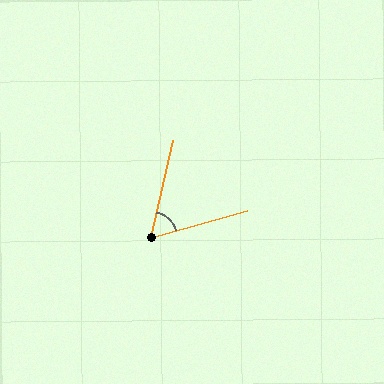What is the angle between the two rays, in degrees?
Approximately 62 degrees.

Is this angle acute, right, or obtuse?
It is acute.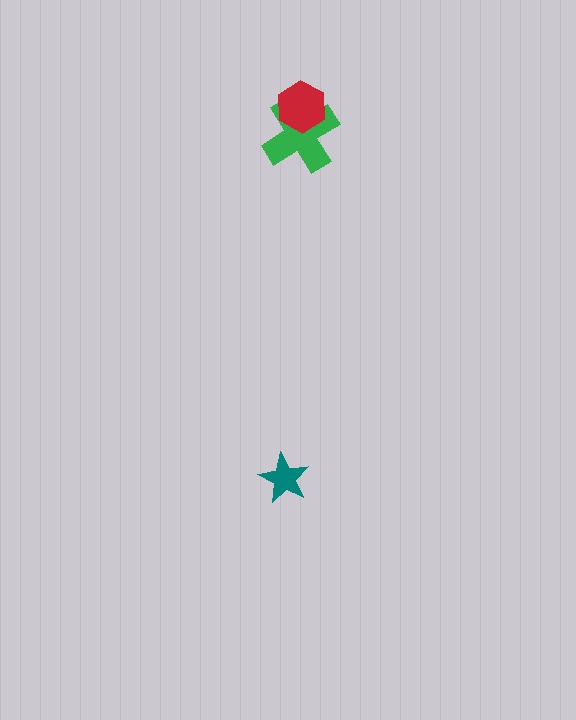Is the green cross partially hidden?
Yes, it is partially covered by another shape.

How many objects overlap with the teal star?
0 objects overlap with the teal star.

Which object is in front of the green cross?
The red hexagon is in front of the green cross.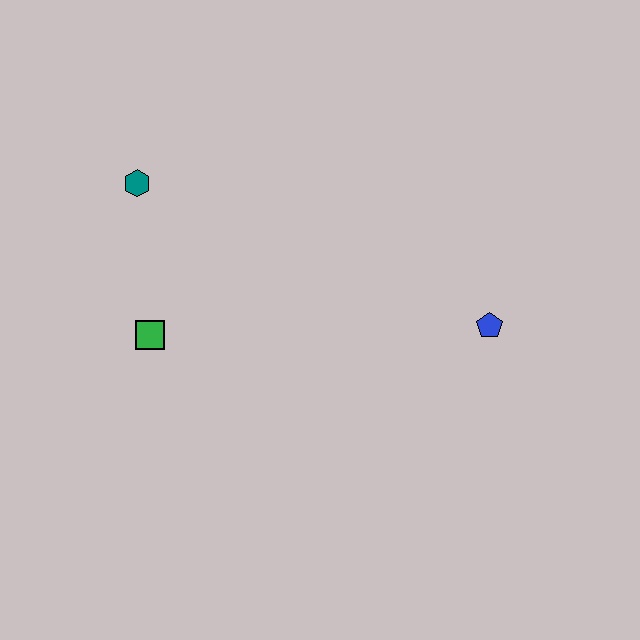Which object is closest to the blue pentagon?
The green square is closest to the blue pentagon.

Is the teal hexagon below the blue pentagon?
No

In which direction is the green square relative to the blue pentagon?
The green square is to the left of the blue pentagon.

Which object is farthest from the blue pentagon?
The teal hexagon is farthest from the blue pentagon.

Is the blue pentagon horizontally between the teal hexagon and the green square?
No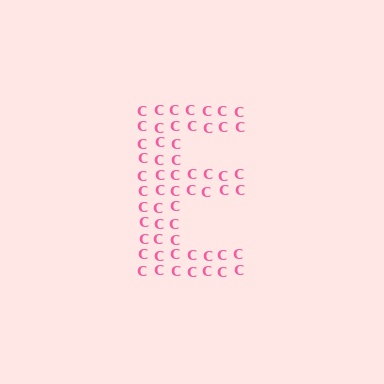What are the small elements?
The small elements are letter C's.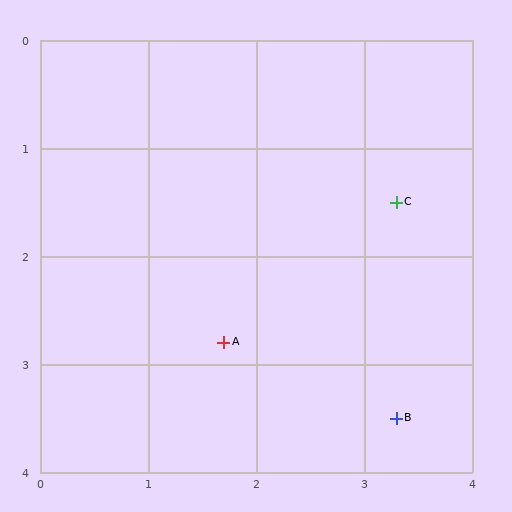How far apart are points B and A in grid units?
Points B and A are about 1.7 grid units apart.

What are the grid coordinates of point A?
Point A is at approximately (1.7, 2.8).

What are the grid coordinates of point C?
Point C is at approximately (3.3, 1.5).